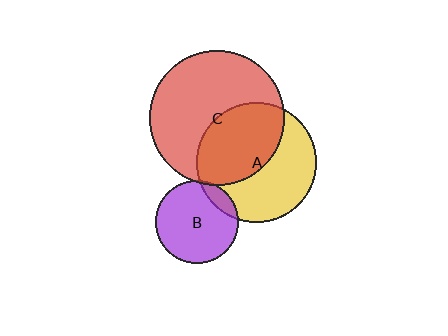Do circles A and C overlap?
Yes.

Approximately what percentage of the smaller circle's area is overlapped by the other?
Approximately 50%.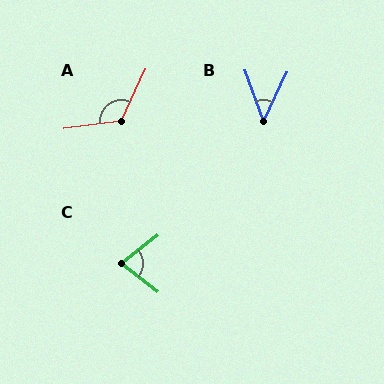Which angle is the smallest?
B, at approximately 45 degrees.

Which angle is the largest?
A, at approximately 122 degrees.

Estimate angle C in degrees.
Approximately 75 degrees.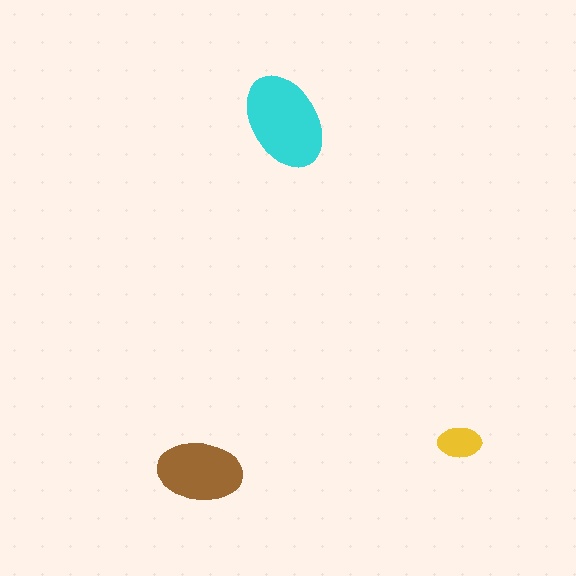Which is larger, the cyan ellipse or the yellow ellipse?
The cyan one.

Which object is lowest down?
The brown ellipse is bottommost.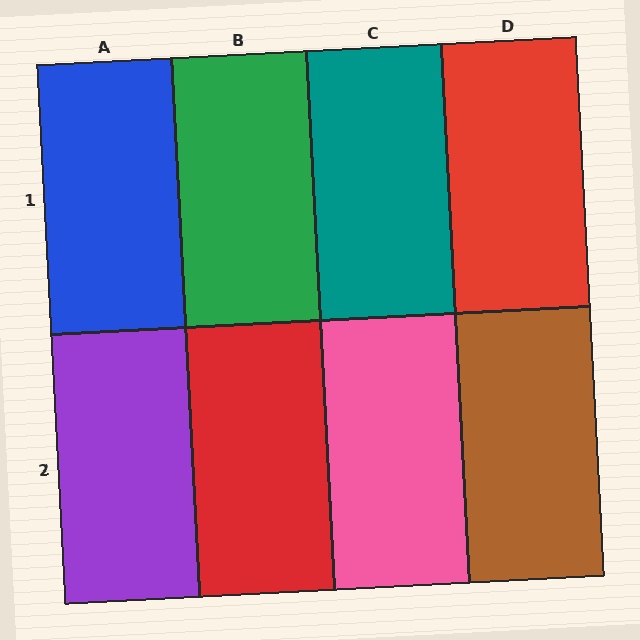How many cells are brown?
1 cell is brown.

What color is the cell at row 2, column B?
Red.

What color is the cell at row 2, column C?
Pink.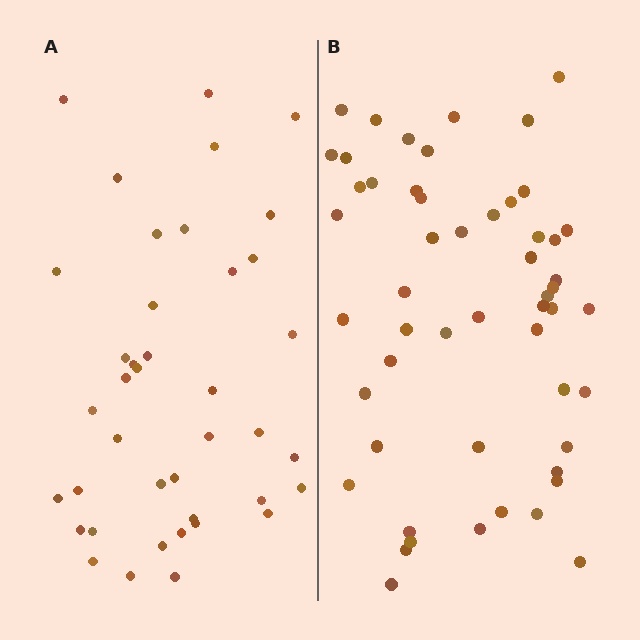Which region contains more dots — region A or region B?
Region B (the right region) has more dots.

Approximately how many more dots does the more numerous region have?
Region B has approximately 15 more dots than region A.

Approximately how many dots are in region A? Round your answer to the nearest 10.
About 40 dots.